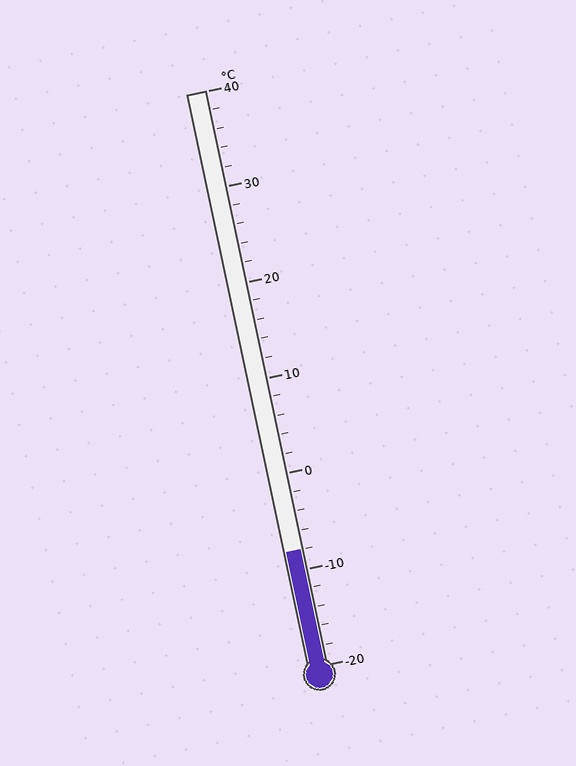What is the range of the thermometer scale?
The thermometer scale ranges from -20°C to 40°C.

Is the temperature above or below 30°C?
The temperature is below 30°C.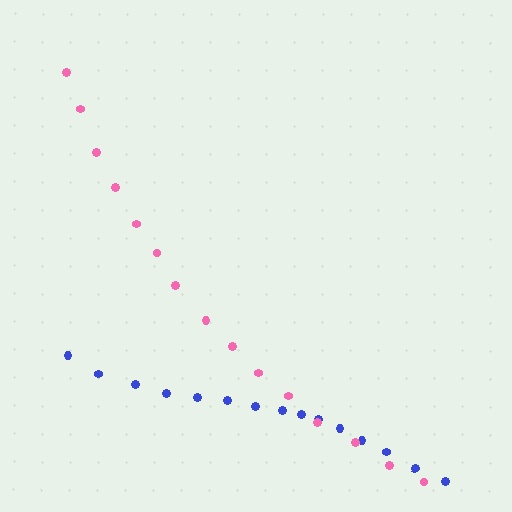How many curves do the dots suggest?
There are 2 distinct paths.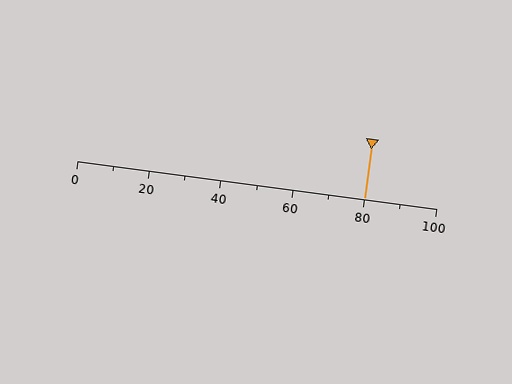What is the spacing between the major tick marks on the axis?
The major ticks are spaced 20 apart.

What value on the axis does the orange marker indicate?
The marker indicates approximately 80.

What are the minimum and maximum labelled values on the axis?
The axis runs from 0 to 100.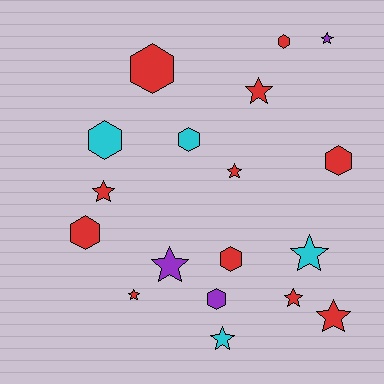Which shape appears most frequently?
Star, with 10 objects.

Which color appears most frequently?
Red, with 11 objects.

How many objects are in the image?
There are 18 objects.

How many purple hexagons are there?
There is 1 purple hexagon.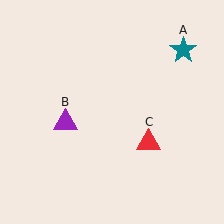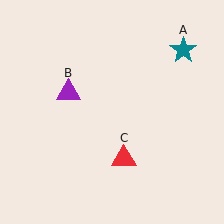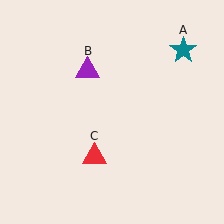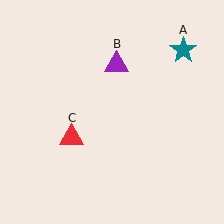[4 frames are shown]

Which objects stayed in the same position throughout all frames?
Teal star (object A) remained stationary.